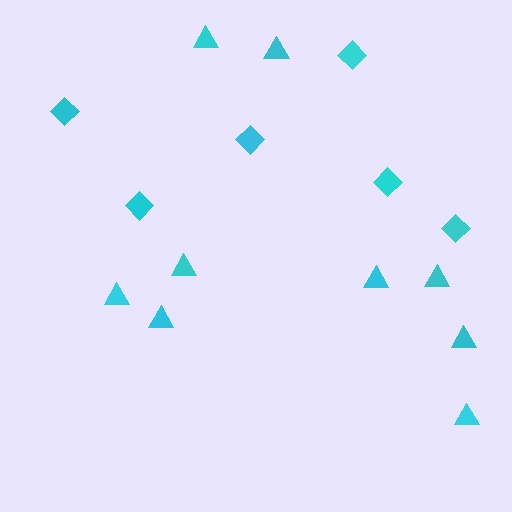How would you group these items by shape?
There are 2 groups: one group of diamonds (6) and one group of triangles (9).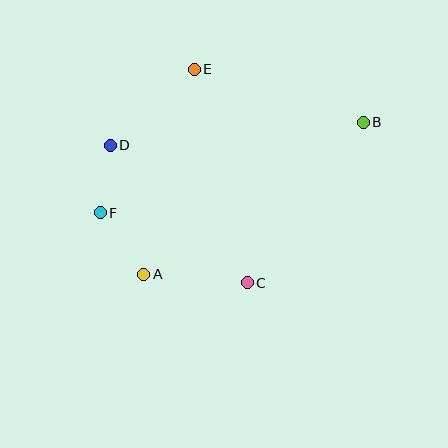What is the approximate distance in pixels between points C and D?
The distance between C and D is approximately 194 pixels.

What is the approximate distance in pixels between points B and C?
The distance between B and C is approximately 198 pixels.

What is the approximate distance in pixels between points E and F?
The distance between E and F is approximately 171 pixels.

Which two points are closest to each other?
Points D and F are closest to each other.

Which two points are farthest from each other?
Points B and F are farthest from each other.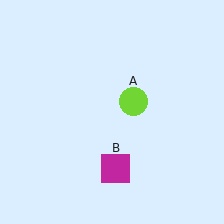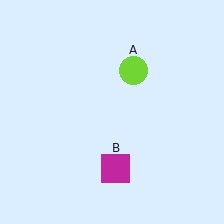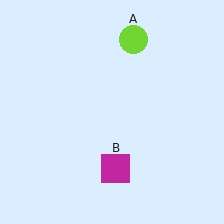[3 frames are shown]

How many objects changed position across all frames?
1 object changed position: lime circle (object A).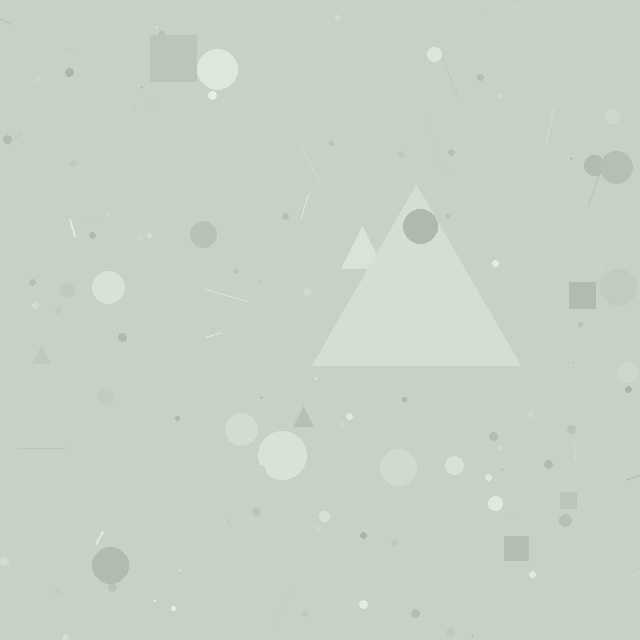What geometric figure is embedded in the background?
A triangle is embedded in the background.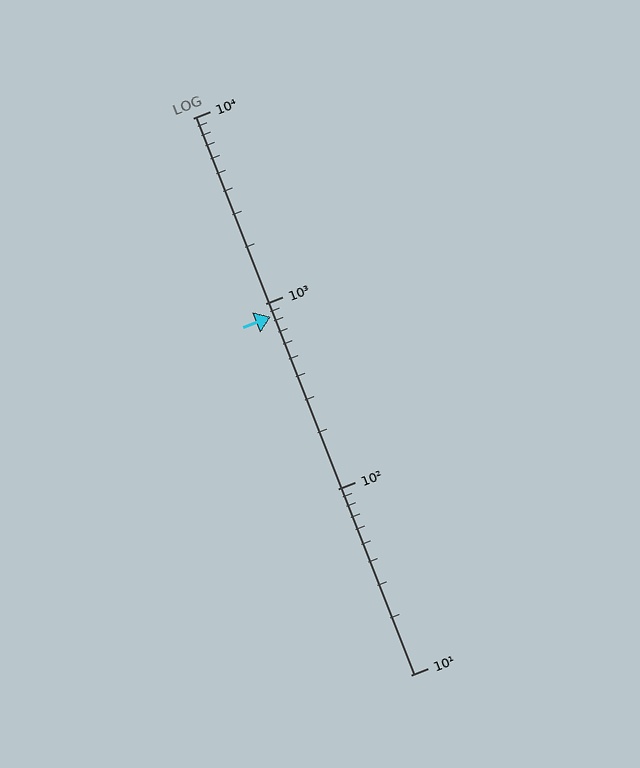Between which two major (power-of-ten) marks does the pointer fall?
The pointer is between 100 and 1000.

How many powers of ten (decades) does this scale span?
The scale spans 3 decades, from 10 to 10000.